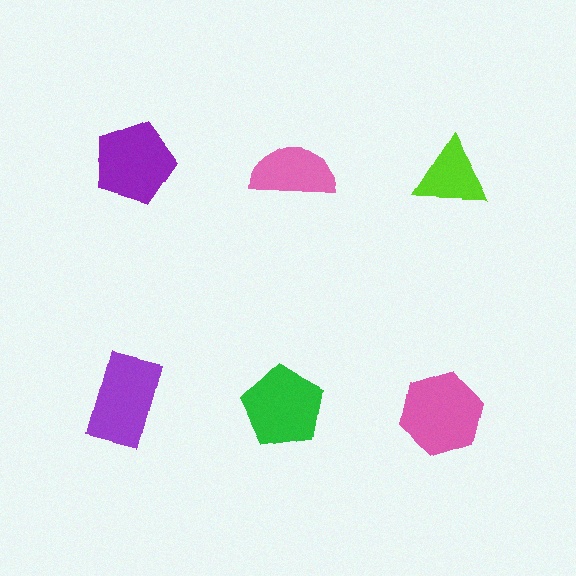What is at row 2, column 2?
A green pentagon.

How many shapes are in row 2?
3 shapes.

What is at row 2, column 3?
A pink hexagon.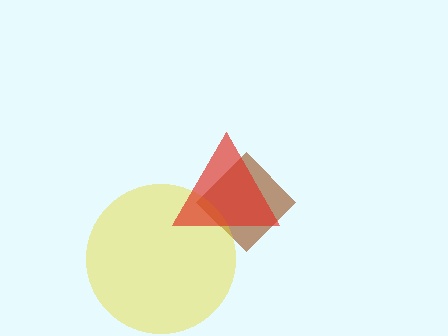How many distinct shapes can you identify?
There are 3 distinct shapes: a brown diamond, a yellow circle, a red triangle.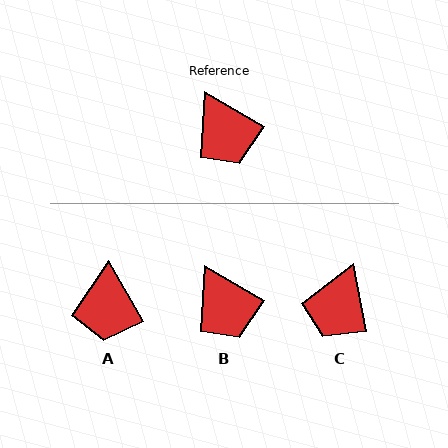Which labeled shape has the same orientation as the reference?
B.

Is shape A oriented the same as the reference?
No, it is off by about 30 degrees.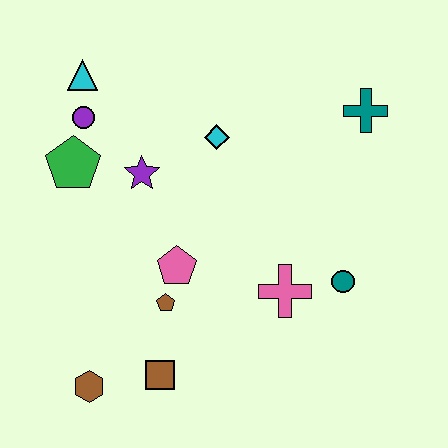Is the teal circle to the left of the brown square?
No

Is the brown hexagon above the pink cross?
No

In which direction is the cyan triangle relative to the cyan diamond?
The cyan triangle is to the left of the cyan diamond.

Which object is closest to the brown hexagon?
The brown square is closest to the brown hexagon.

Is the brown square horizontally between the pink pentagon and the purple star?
Yes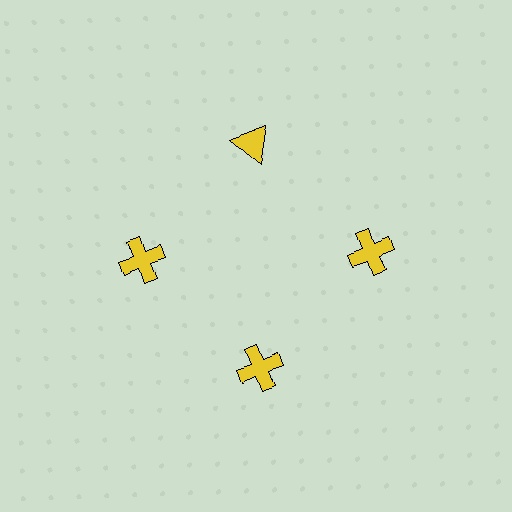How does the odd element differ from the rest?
It has a different shape: triangle instead of cross.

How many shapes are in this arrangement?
There are 4 shapes arranged in a ring pattern.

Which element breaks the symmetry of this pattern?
The yellow triangle at roughly the 12 o'clock position breaks the symmetry. All other shapes are yellow crosses.